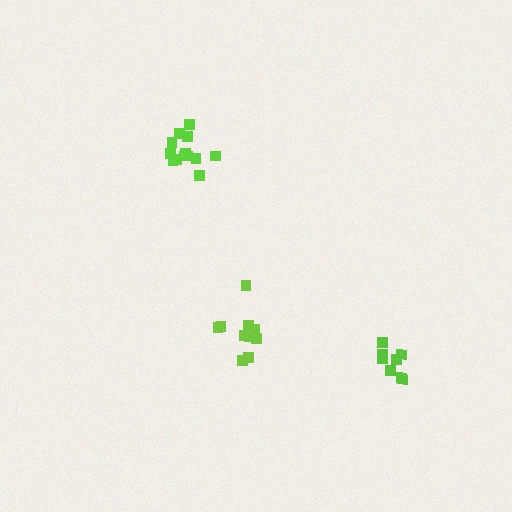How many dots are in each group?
Group 1: 13 dots, Group 2: 8 dots, Group 3: 10 dots (31 total).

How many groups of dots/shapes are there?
There are 3 groups.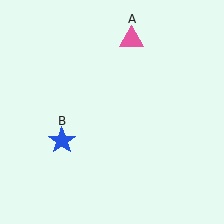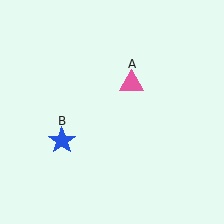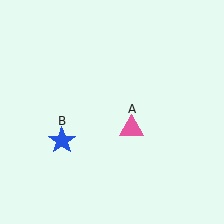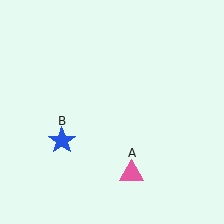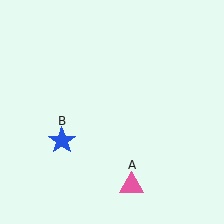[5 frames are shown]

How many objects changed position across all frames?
1 object changed position: pink triangle (object A).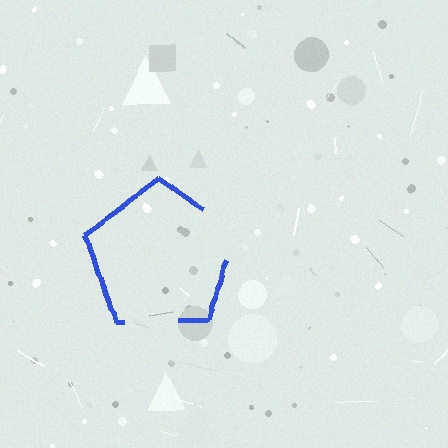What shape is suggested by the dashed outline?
The dashed outline suggests a pentagon.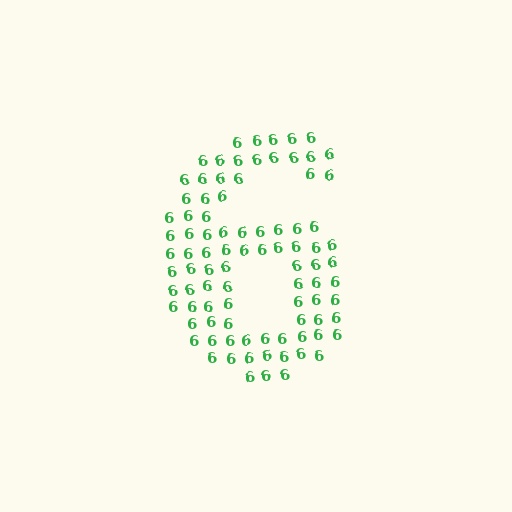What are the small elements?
The small elements are digit 6's.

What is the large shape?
The large shape is the digit 6.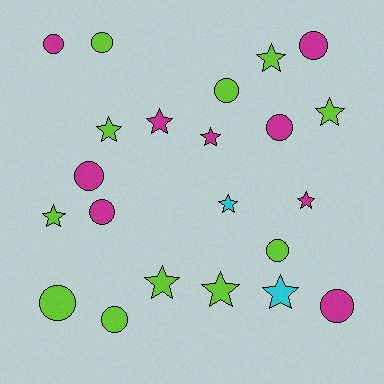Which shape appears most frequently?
Star, with 11 objects.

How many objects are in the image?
There are 22 objects.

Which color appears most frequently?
Lime, with 11 objects.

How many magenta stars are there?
There are 3 magenta stars.